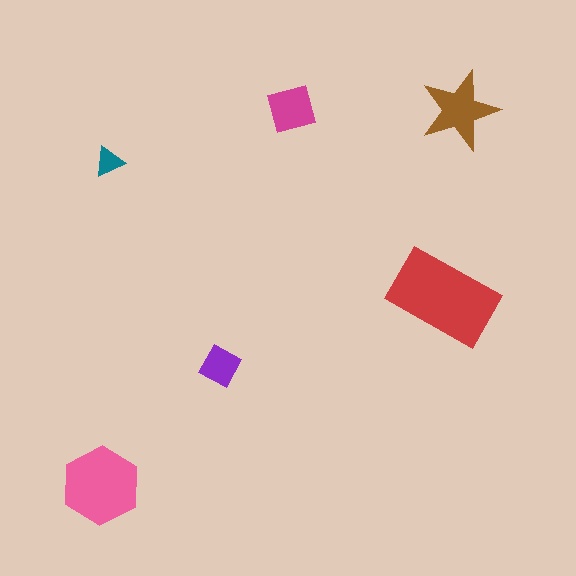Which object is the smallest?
The teal triangle.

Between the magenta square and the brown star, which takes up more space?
The brown star.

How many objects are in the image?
There are 6 objects in the image.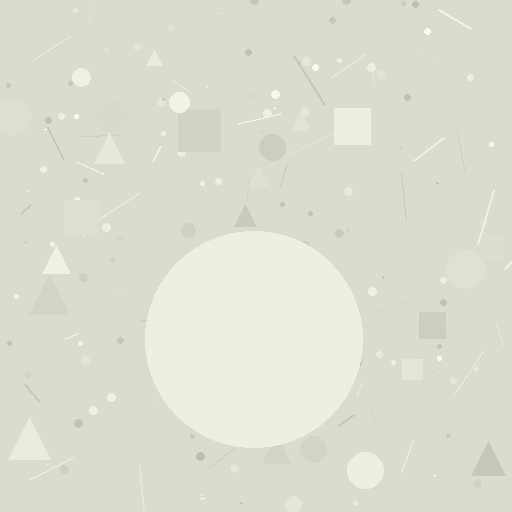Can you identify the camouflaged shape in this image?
The camouflaged shape is a circle.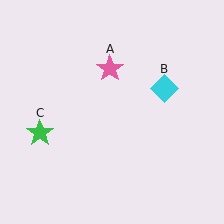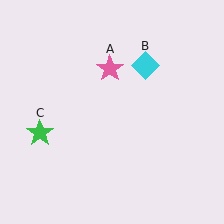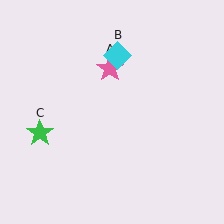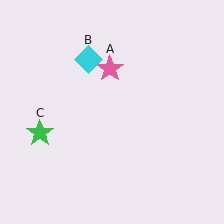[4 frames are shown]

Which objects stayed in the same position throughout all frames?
Pink star (object A) and green star (object C) remained stationary.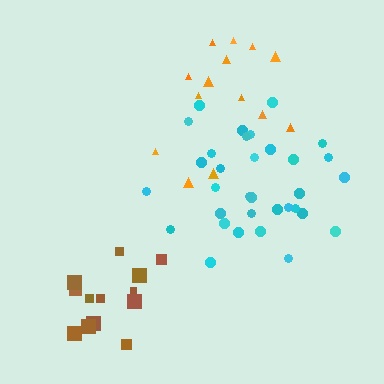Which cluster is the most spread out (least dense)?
Orange.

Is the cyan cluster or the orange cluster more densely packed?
Cyan.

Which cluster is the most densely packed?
Brown.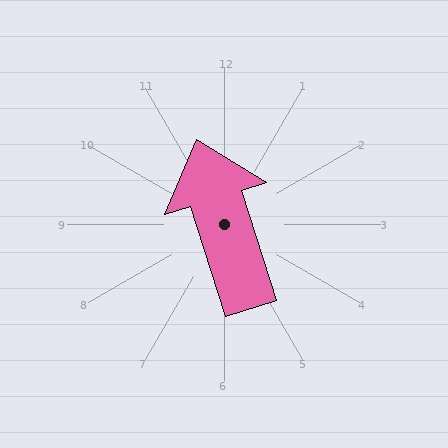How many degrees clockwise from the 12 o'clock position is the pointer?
Approximately 342 degrees.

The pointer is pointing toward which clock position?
Roughly 11 o'clock.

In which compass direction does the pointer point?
North.